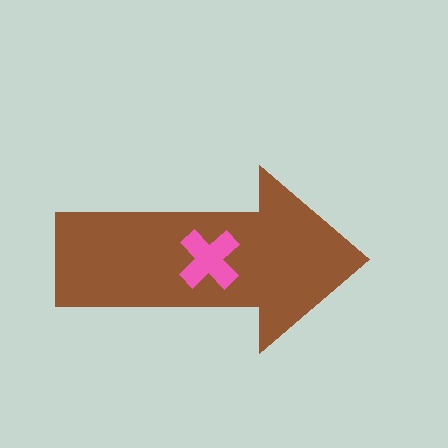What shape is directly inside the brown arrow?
The pink cross.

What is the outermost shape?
The brown arrow.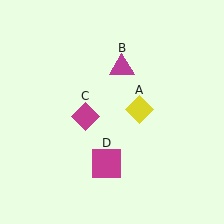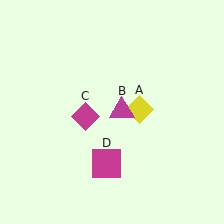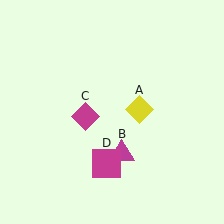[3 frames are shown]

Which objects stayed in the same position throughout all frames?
Yellow diamond (object A) and magenta diamond (object C) and magenta square (object D) remained stationary.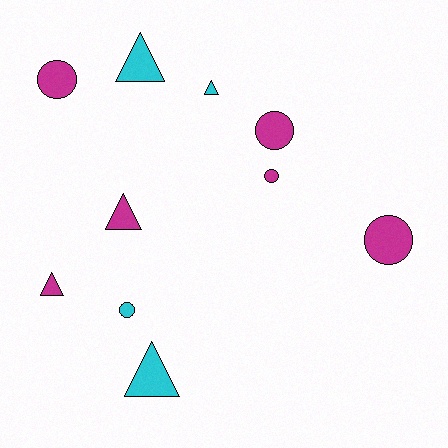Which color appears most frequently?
Magenta, with 6 objects.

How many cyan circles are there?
There is 1 cyan circle.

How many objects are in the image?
There are 10 objects.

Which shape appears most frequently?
Circle, with 5 objects.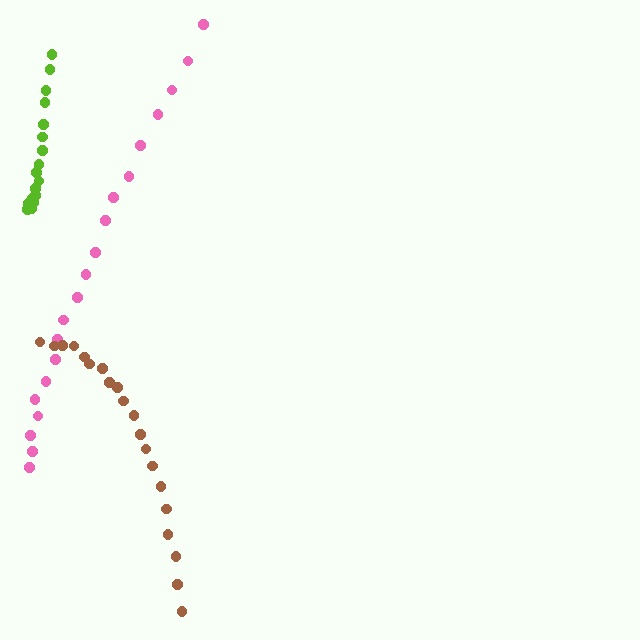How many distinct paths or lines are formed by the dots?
There are 3 distinct paths.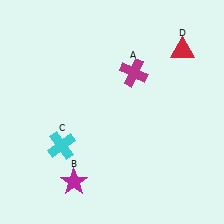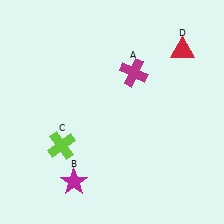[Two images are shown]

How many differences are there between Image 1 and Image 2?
There is 1 difference between the two images.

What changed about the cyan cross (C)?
In Image 1, C is cyan. In Image 2, it changed to lime.